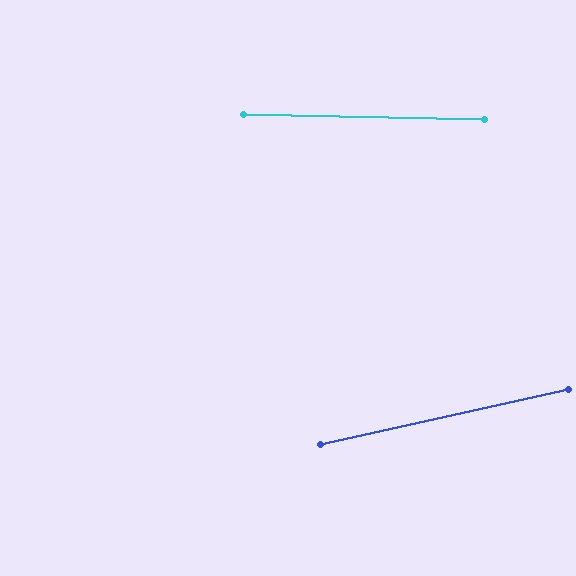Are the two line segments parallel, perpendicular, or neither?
Neither parallel nor perpendicular — they differ by about 14°.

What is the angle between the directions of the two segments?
Approximately 14 degrees.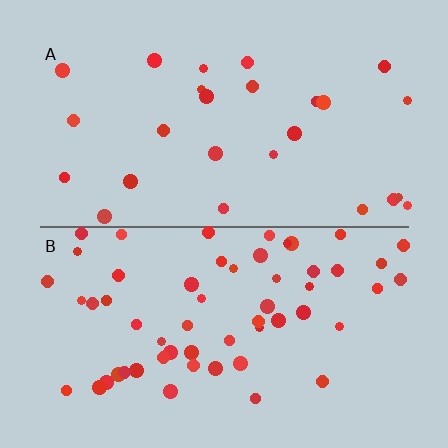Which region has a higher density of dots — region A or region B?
B (the bottom).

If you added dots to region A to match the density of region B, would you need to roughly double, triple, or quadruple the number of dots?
Approximately double.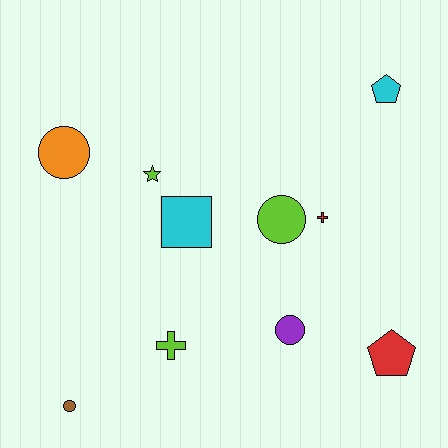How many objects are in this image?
There are 10 objects.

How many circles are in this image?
There are 4 circles.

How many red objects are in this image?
There are 2 red objects.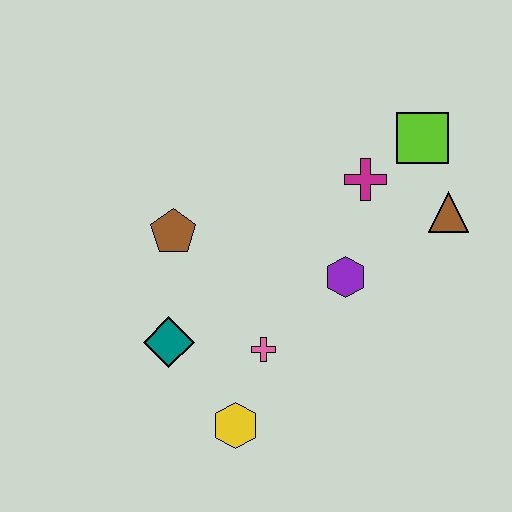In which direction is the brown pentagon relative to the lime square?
The brown pentagon is to the left of the lime square.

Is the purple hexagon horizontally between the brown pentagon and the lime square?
Yes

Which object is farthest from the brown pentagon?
The brown triangle is farthest from the brown pentagon.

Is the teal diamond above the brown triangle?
No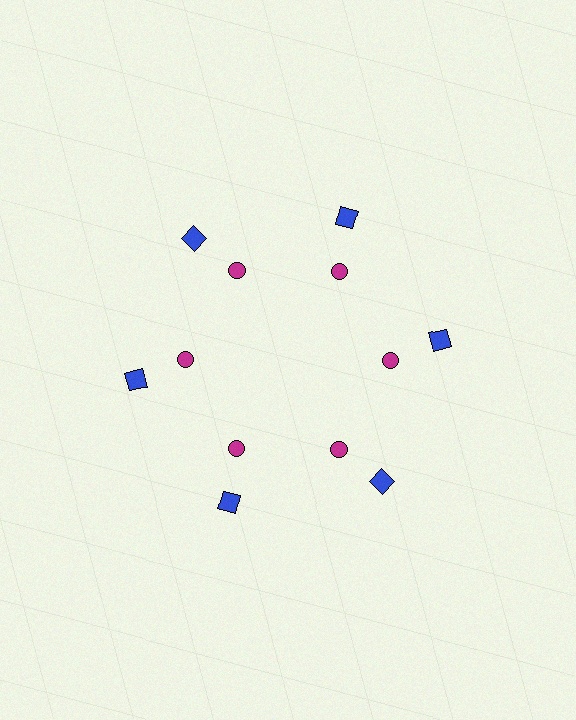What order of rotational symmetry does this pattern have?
This pattern has 6-fold rotational symmetry.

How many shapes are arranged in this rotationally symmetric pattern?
There are 12 shapes, arranged in 6 groups of 2.